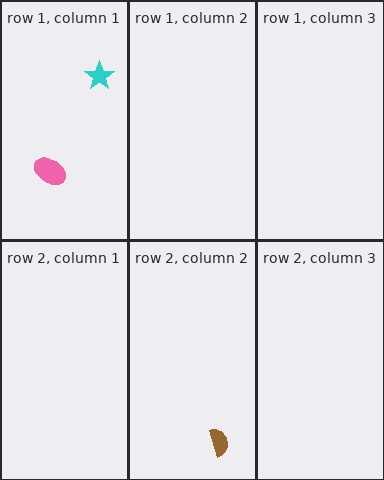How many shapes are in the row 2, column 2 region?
1.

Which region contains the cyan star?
The row 1, column 1 region.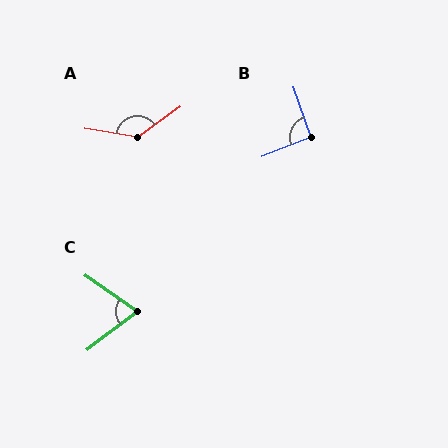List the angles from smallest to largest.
C (72°), B (91°), A (134°).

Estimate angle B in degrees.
Approximately 91 degrees.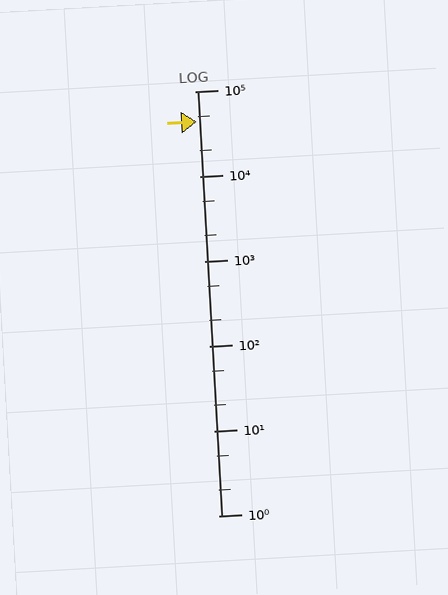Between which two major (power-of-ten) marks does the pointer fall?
The pointer is between 10000 and 100000.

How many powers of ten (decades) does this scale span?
The scale spans 5 decades, from 1 to 100000.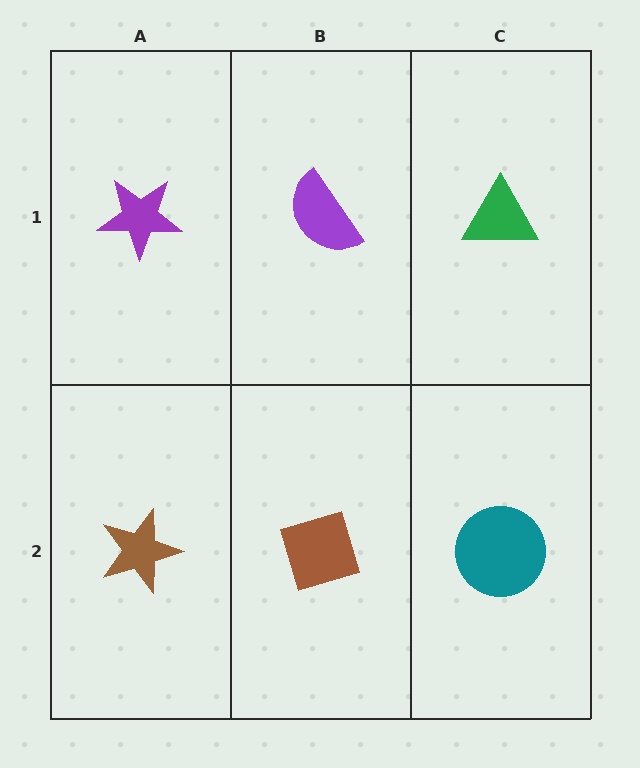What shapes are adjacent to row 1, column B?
A brown diamond (row 2, column B), a purple star (row 1, column A), a green triangle (row 1, column C).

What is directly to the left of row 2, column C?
A brown diamond.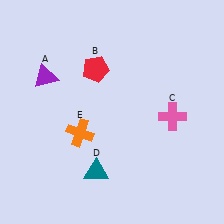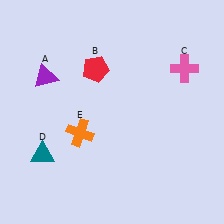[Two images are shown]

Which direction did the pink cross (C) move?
The pink cross (C) moved up.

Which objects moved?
The objects that moved are: the pink cross (C), the teal triangle (D).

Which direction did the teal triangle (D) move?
The teal triangle (D) moved left.